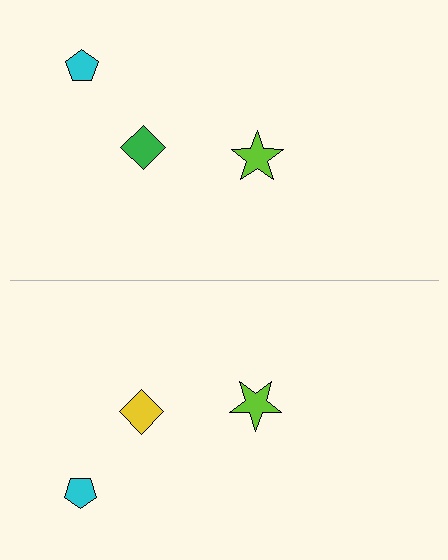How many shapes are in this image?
There are 6 shapes in this image.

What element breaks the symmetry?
The yellow diamond on the bottom side breaks the symmetry — its mirror counterpart is green.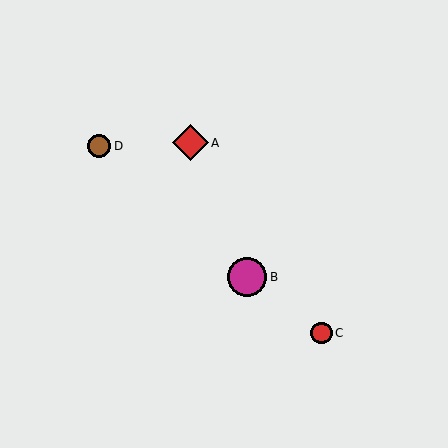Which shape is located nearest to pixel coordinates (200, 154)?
The red diamond (labeled A) at (191, 143) is nearest to that location.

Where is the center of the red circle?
The center of the red circle is at (322, 333).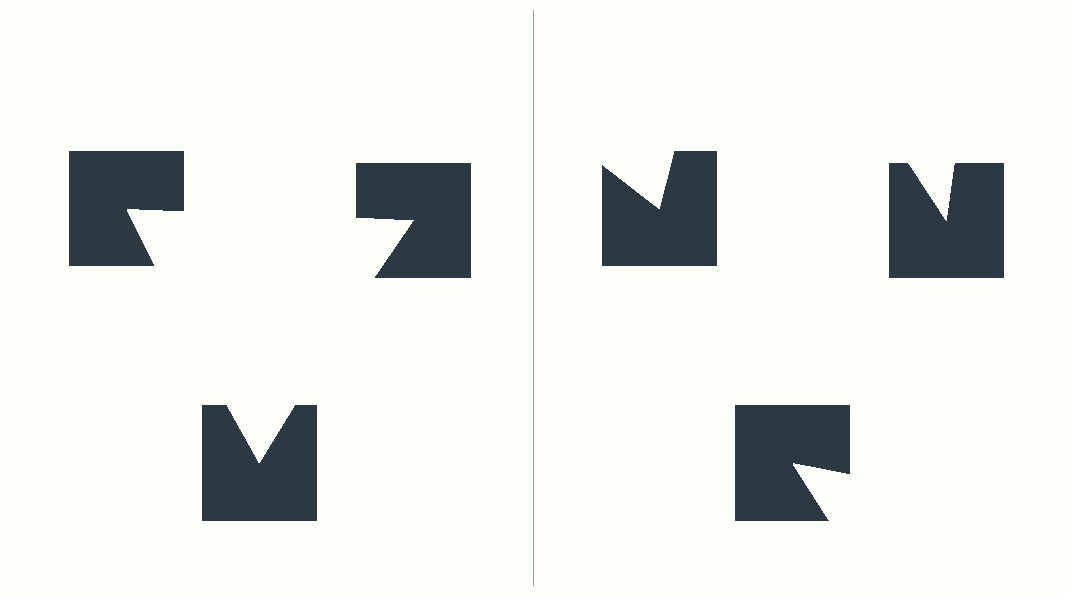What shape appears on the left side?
An illusory triangle.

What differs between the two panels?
The notched squares are positioned identically on both sides; only the wedge orientations differ. On the left they align to a triangle; on the right they are misaligned.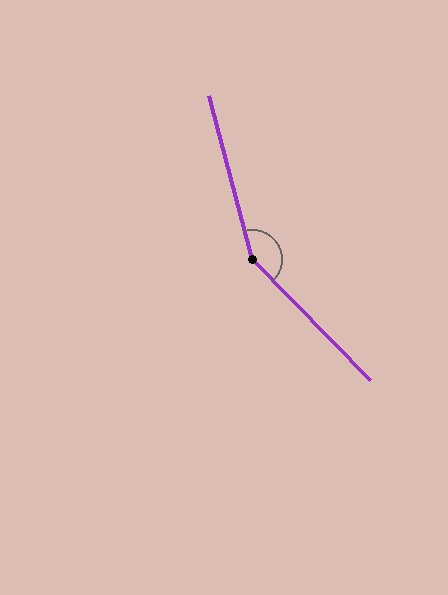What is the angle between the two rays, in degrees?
Approximately 150 degrees.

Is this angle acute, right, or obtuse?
It is obtuse.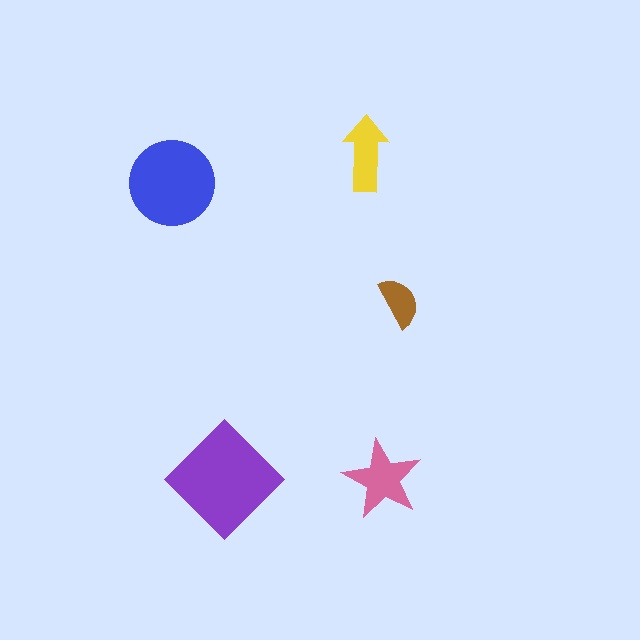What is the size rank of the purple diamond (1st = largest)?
1st.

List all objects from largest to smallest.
The purple diamond, the blue circle, the pink star, the yellow arrow, the brown semicircle.